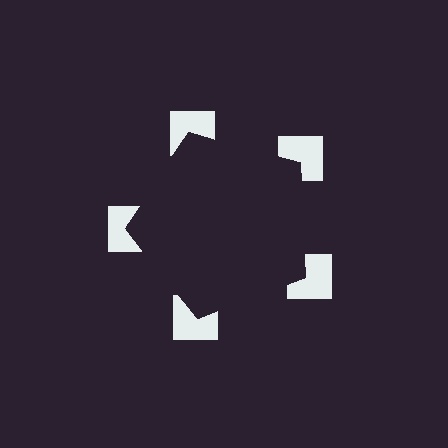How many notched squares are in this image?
There are 5 — one at each vertex of the illusory pentagon.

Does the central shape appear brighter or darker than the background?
It typically appears slightly darker than the background, even though no actual brightness change is drawn.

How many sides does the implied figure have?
5 sides.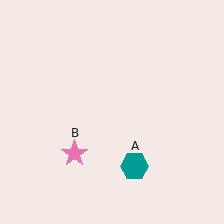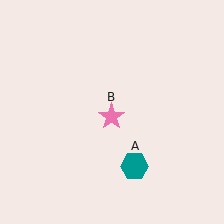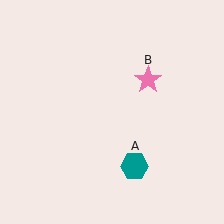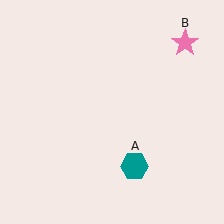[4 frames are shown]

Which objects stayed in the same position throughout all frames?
Teal hexagon (object A) remained stationary.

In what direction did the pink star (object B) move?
The pink star (object B) moved up and to the right.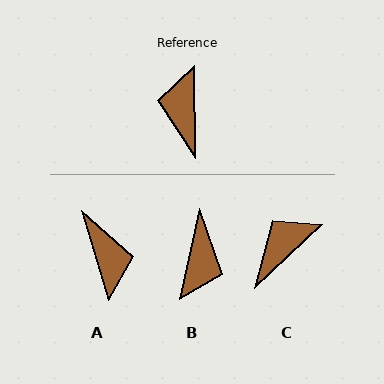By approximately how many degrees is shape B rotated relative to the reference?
Approximately 167 degrees counter-clockwise.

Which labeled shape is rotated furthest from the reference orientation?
B, about 167 degrees away.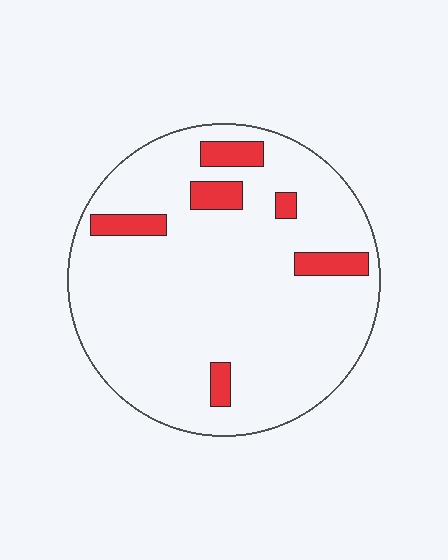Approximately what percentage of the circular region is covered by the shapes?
Approximately 10%.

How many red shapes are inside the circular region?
6.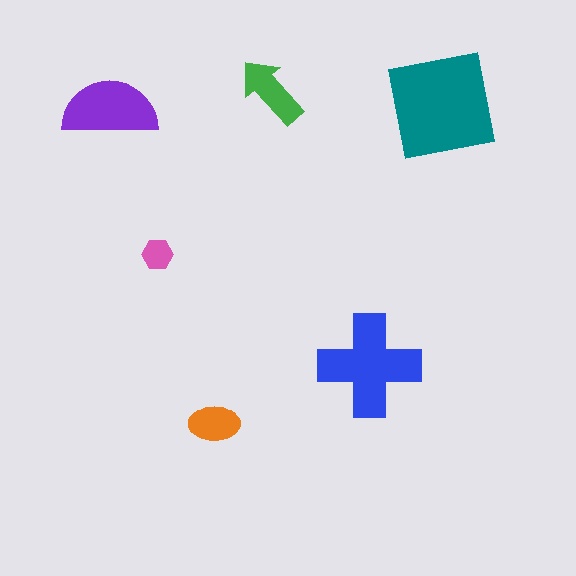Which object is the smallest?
The pink hexagon.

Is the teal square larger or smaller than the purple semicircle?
Larger.